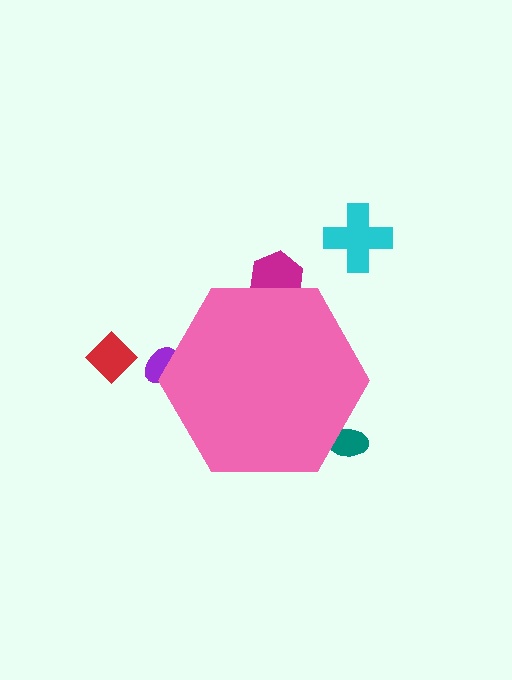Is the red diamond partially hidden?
No, the red diamond is fully visible.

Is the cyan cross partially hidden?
No, the cyan cross is fully visible.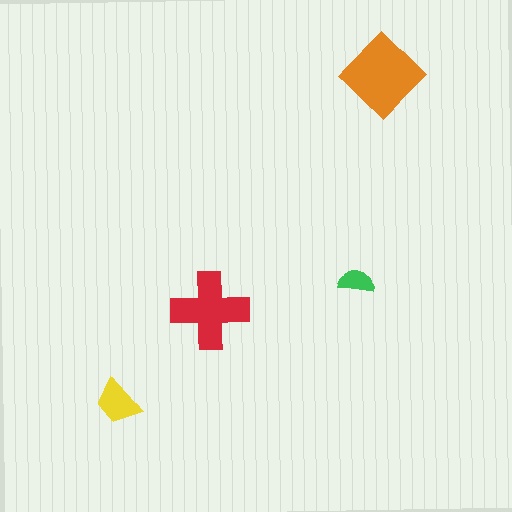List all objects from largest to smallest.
The orange diamond, the red cross, the yellow trapezoid, the green semicircle.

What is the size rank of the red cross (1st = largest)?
2nd.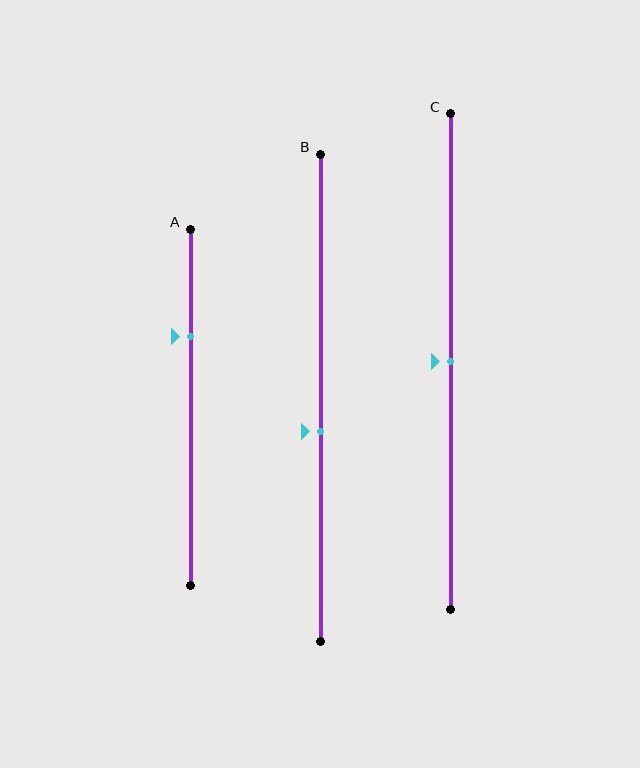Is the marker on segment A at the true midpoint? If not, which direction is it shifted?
No, the marker on segment A is shifted upward by about 20% of the segment length.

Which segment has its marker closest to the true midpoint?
Segment C has its marker closest to the true midpoint.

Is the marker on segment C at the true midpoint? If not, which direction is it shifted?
Yes, the marker on segment C is at the true midpoint.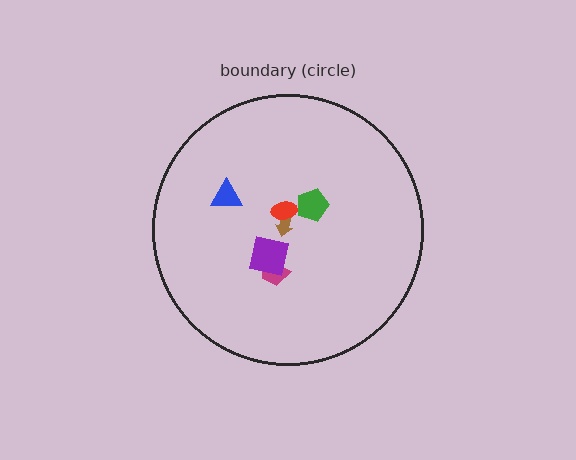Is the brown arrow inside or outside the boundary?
Inside.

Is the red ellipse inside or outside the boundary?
Inside.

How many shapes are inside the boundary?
6 inside, 0 outside.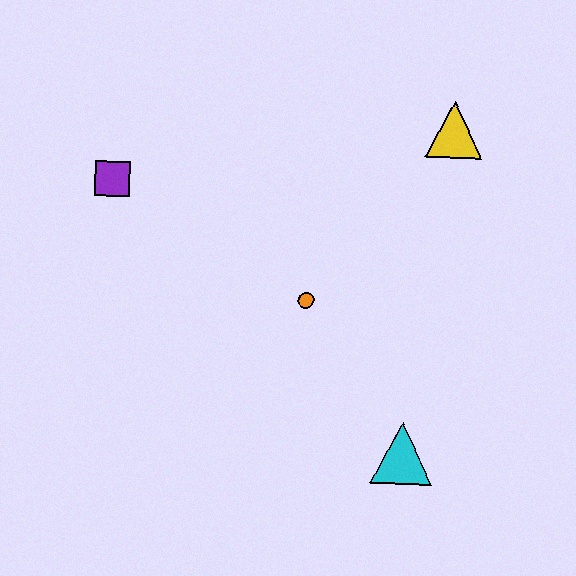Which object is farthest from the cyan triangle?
The purple square is farthest from the cyan triangle.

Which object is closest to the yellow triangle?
The orange circle is closest to the yellow triangle.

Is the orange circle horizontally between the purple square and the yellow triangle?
Yes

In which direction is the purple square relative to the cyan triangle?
The purple square is to the left of the cyan triangle.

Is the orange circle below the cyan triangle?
No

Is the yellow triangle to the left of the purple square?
No